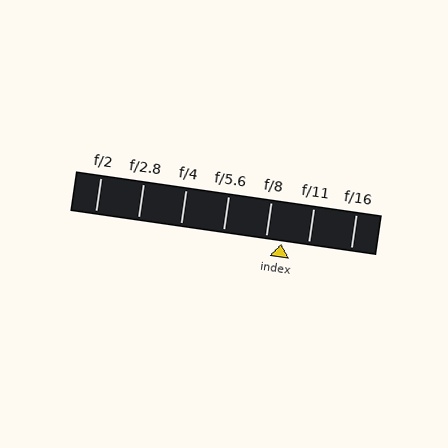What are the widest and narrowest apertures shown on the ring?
The widest aperture shown is f/2 and the narrowest is f/16.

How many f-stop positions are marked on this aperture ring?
There are 7 f-stop positions marked.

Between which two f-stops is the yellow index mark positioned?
The index mark is between f/8 and f/11.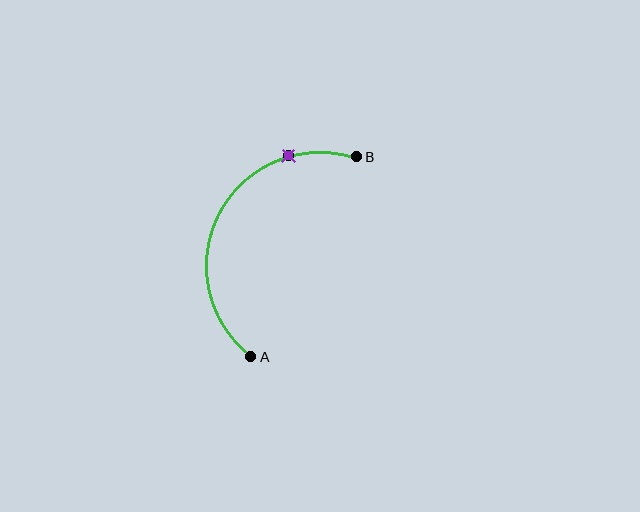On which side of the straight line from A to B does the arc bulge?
The arc bulges to the left of the straight line connecting A and B.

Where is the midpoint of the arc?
The arc midpoint is the point on the curve farthest from the straight line joining A and B. It sits to the left of that line.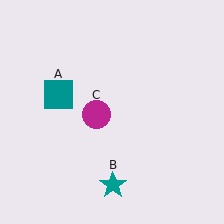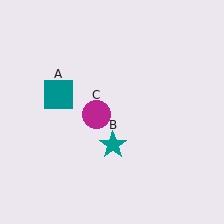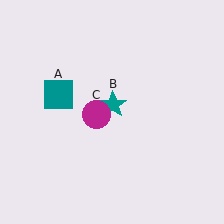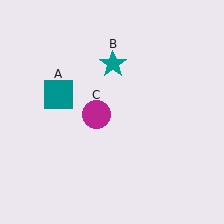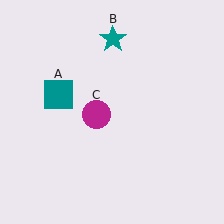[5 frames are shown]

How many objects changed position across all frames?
1 object changed position: teal star (object B).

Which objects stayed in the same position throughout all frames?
Teal square (object A) and magenta circle (object C) remained stationary.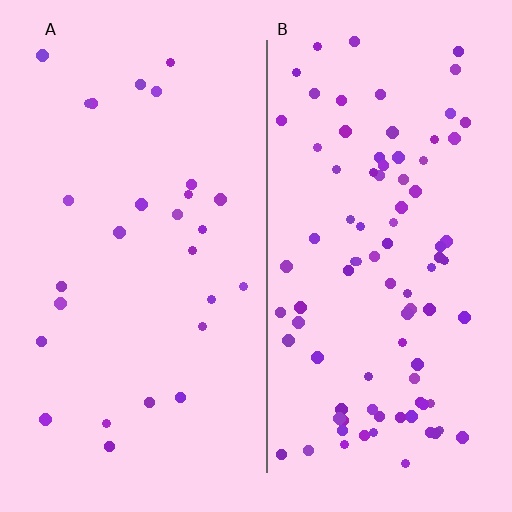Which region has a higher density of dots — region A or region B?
B (the right).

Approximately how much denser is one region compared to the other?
Approximately 3.3× — region B over region A.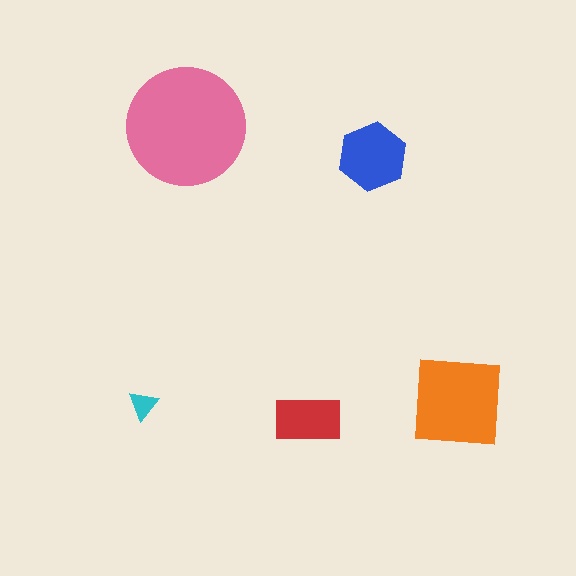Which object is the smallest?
The cyan triangle.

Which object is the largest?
The pink circle.